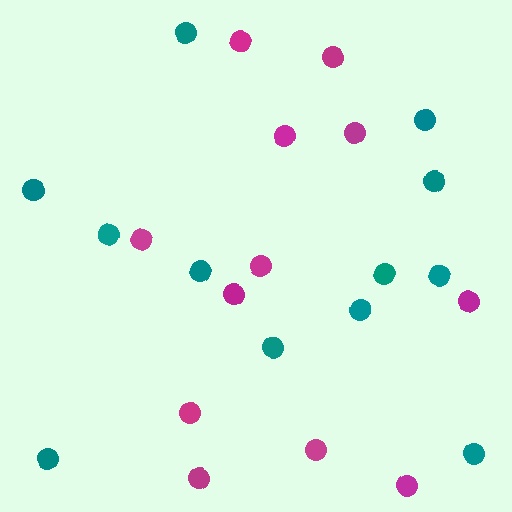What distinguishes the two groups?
There are 2 groups: one group of teal circles (12) and one group of magenta circles (12).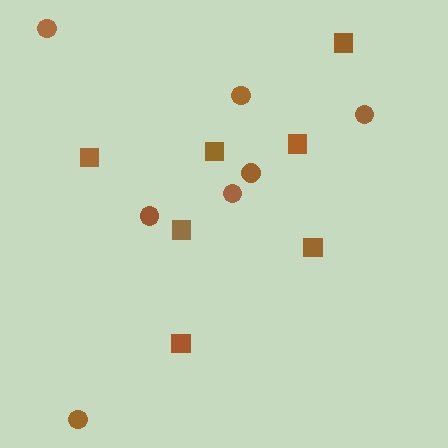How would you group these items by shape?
There are 2 groups: one group of circles (7) and one group of squares (7).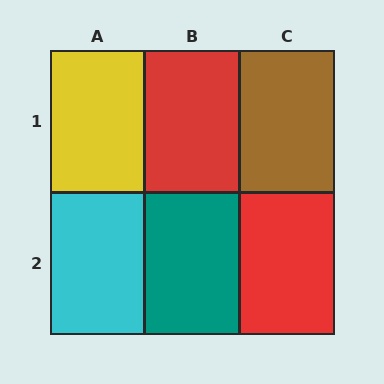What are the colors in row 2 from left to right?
Cyan, teal, red.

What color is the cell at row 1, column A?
Yellow.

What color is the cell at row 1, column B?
Red.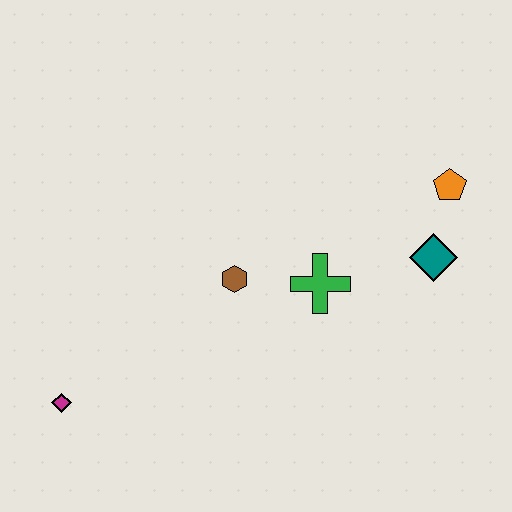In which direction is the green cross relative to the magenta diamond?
The green cross is to the right of the magenta diamond.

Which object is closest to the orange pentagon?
The teal diamond is closest to the orange pentagon.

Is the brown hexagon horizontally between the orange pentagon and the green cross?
No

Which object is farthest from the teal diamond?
The magenta diamond is farthest from the teal diamond.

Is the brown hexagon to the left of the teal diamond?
Yes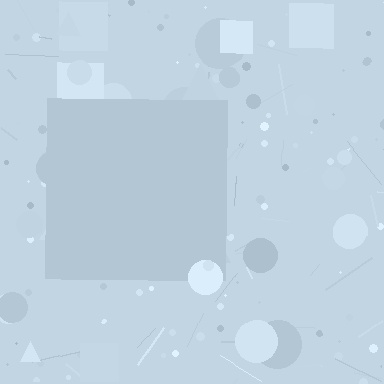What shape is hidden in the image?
A square is hidden in the image.